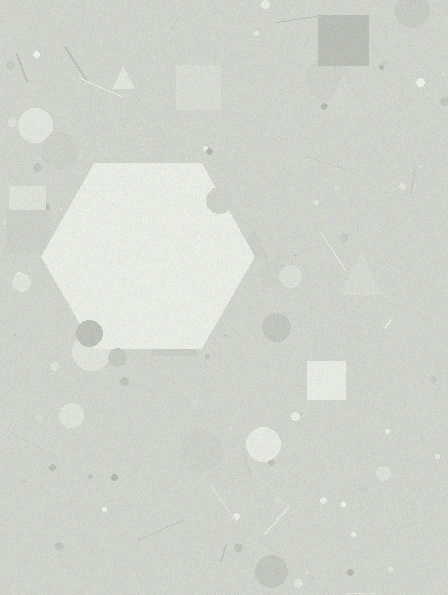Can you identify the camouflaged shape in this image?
The camouflaged shape is a hexagon.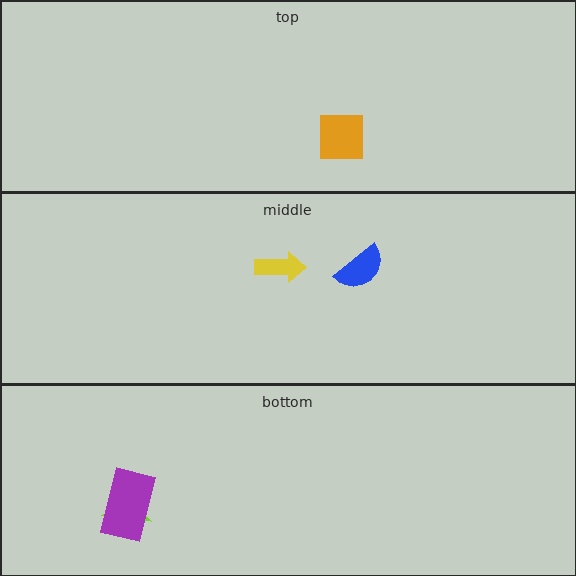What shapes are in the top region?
The orange square.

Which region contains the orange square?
The top region.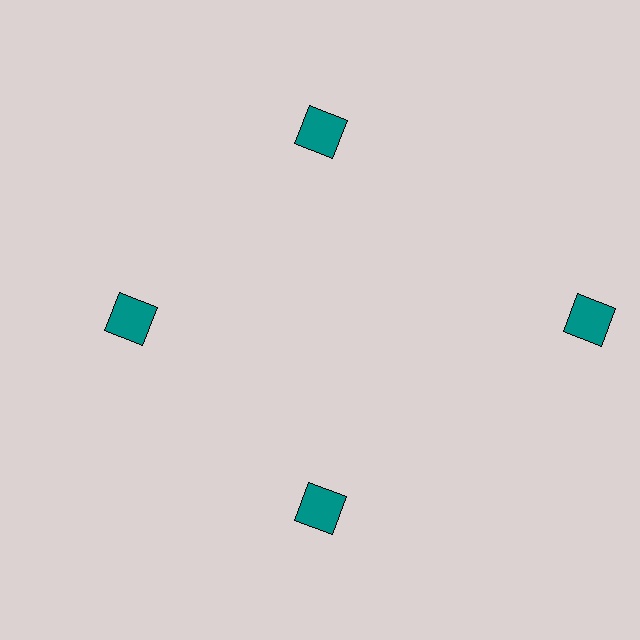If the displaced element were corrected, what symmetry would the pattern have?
It would have 4-fold rotational symmetry — the pattern would map onto itself every 90 degrees.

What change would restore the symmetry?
The symmetry would be restored by moving it inward, back onto the ring so that all 4 squares sit at equal angles and equal distance from the center.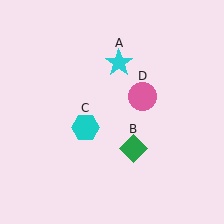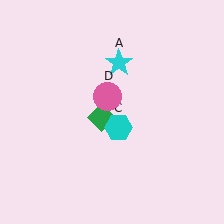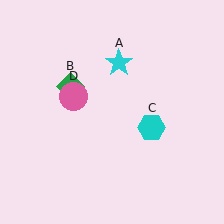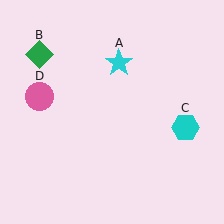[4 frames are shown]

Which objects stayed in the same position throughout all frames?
Cyan star (object A) remained stationary.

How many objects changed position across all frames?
3 objects changed position: green diamond (object B), cyan hexagon (object C), pink circle (object D).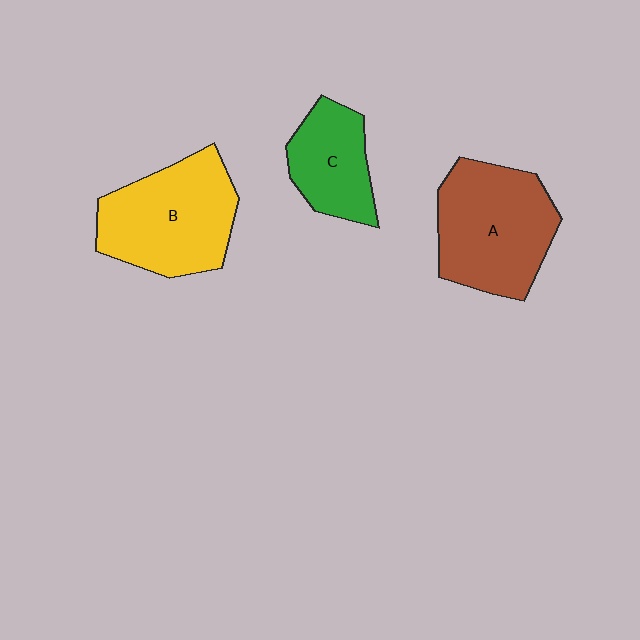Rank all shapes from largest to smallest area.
From largest to smallest: A (brown), B (yellow), C (green).